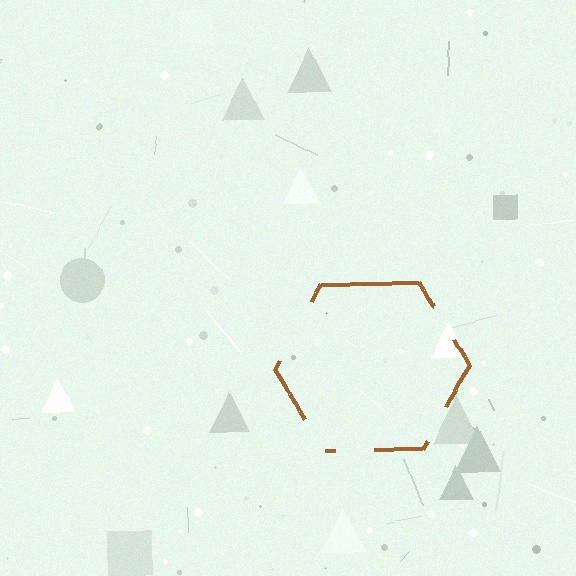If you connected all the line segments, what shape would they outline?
They would outline a hexagon.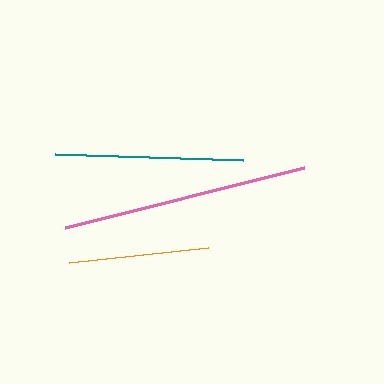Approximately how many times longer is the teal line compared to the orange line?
The teal line is approximately 1.3 times the length of the orange line.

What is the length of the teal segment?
The teal segment is approximately 188 pixels long.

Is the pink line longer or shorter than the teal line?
The pink line is longer than the teal line.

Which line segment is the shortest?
The orange line is the shortest at approximately 140 pixels.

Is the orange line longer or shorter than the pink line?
The pink line is longer than the orange line.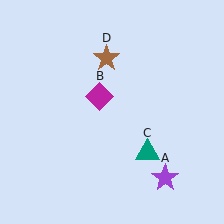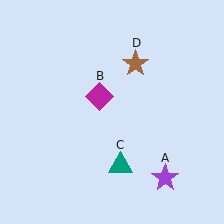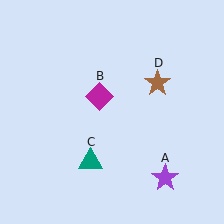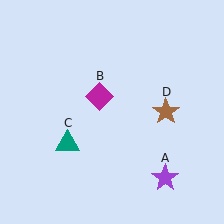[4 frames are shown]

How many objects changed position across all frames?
2 objects changed position: teal triangle (object C), brown star (object D).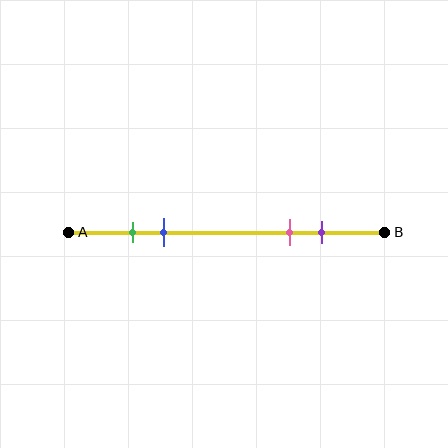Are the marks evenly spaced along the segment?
No, the marks are not evenly spaced.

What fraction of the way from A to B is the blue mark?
The blue mark is approximately 30% (0.3) of the way from A to B.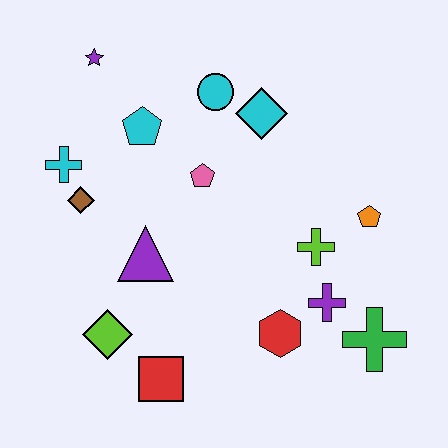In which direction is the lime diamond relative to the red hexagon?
The lime diamond is to the left of the red hexagon.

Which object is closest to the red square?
The lime diamond is closest to the red square.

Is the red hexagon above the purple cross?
No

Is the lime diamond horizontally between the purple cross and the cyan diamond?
No